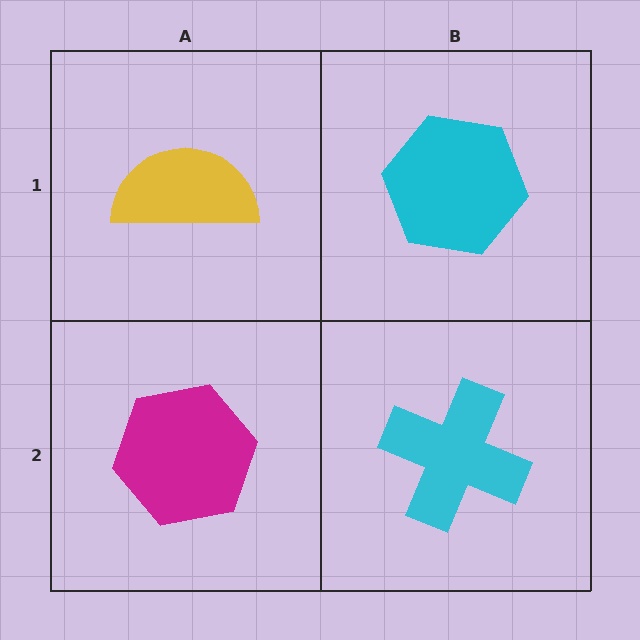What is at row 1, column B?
A cyan hexagon.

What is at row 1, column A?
A yellow semicircle.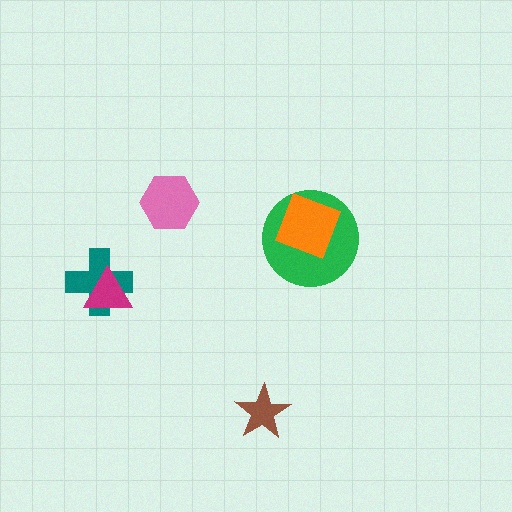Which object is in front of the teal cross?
The magenta triangle is in front of the teal cross.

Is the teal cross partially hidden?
Yes, it is partially covered by another shape.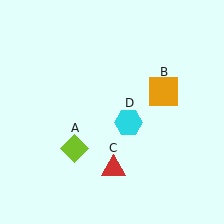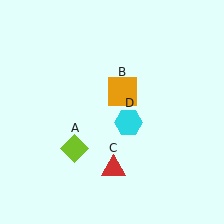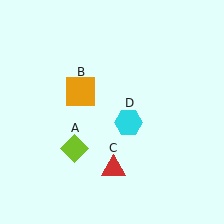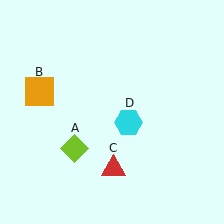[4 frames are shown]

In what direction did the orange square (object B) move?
The orange square (object B) moved left.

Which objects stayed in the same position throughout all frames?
Lime diamond (object A) and red triangle (object C) and cyan hexagon (object D) remained stationary.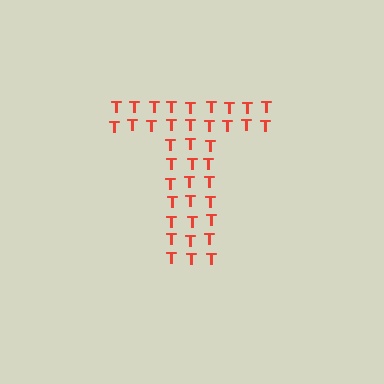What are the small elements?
The small elements are letter T's.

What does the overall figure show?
The overall figure shows the letter T.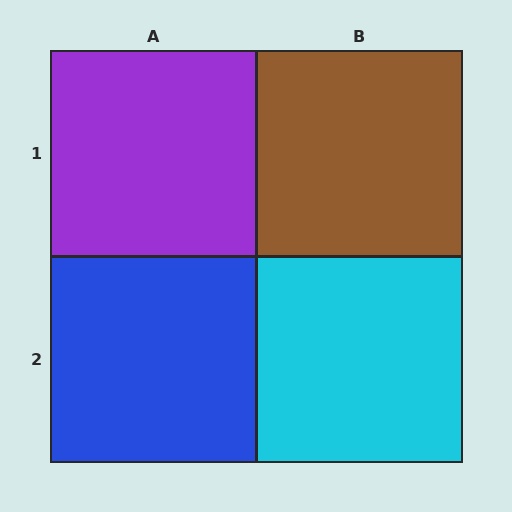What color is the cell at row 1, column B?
Brown.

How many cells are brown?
1 cell is brown.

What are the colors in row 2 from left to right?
Blue, cyan.